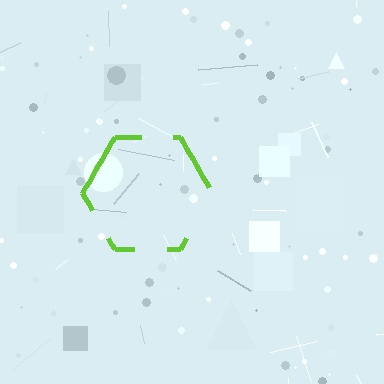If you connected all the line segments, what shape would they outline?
They would outline a hexagon.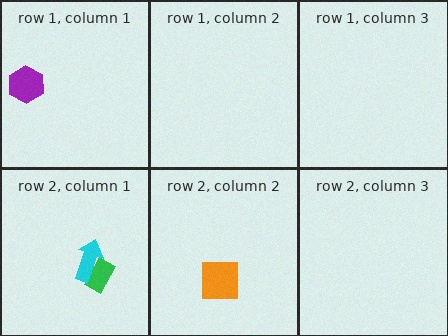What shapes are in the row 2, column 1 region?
The green rectangle, the cyan arrow.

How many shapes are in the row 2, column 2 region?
1.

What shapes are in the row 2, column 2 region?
The orange square.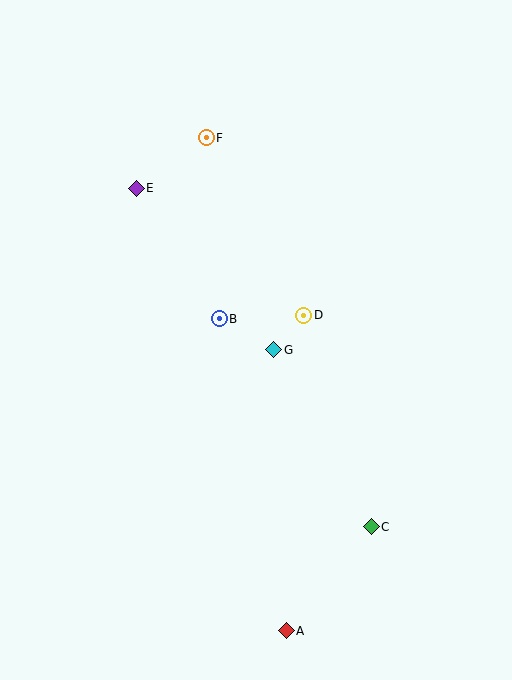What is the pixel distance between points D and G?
The distance between D and G is 46 pixels.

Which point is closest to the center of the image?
Point G at (274, 350) is closest to the center.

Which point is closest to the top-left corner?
Point E is closest to the top-left corner.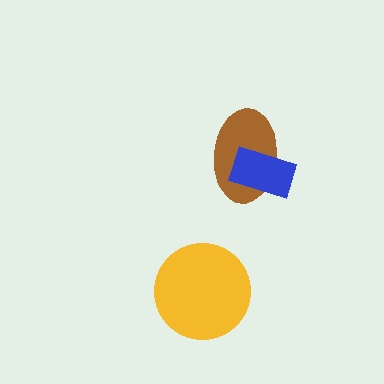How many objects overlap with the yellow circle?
0 objects overlap with the yellow circle.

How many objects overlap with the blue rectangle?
1 object overlaps with the blue rectangle.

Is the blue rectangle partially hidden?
No, no other shape covers it.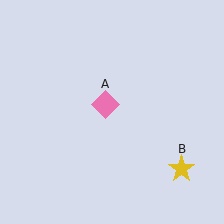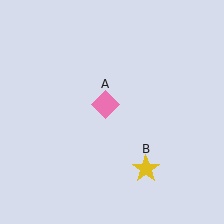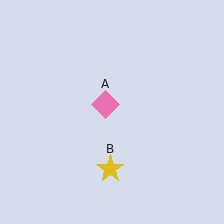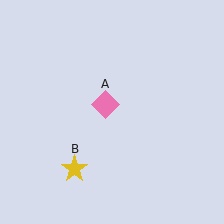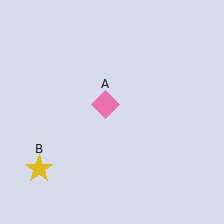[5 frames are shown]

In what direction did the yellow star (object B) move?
The yellow star (object B) moved left.